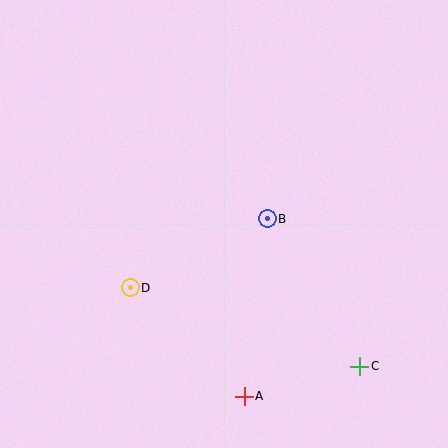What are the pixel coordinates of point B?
Point B is at (267, 219).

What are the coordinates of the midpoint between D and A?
The midpoint between D and A is at (187, 342).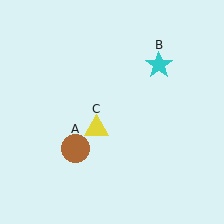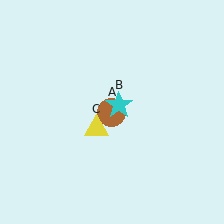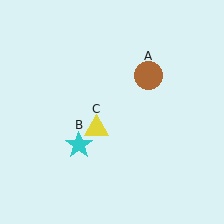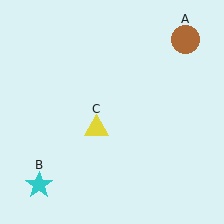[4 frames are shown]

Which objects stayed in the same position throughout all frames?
Yellow triangle (object C) remained stationary.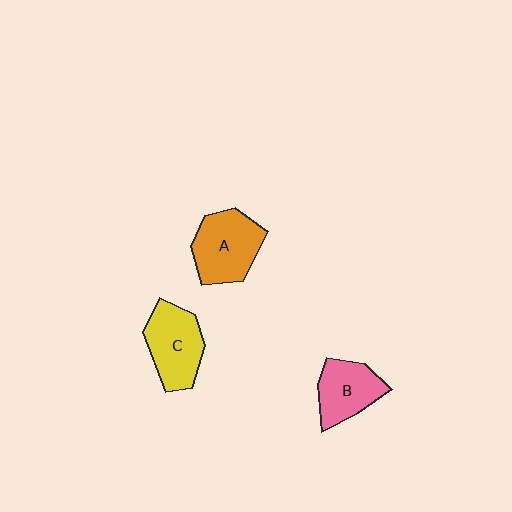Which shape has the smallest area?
Shape B (pink).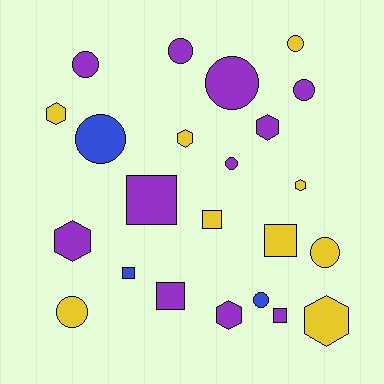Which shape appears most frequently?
Circle, with 10 objects.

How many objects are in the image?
There are 23 objects.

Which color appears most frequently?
Purple, with 11 objects.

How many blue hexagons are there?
There are no blue hexagons.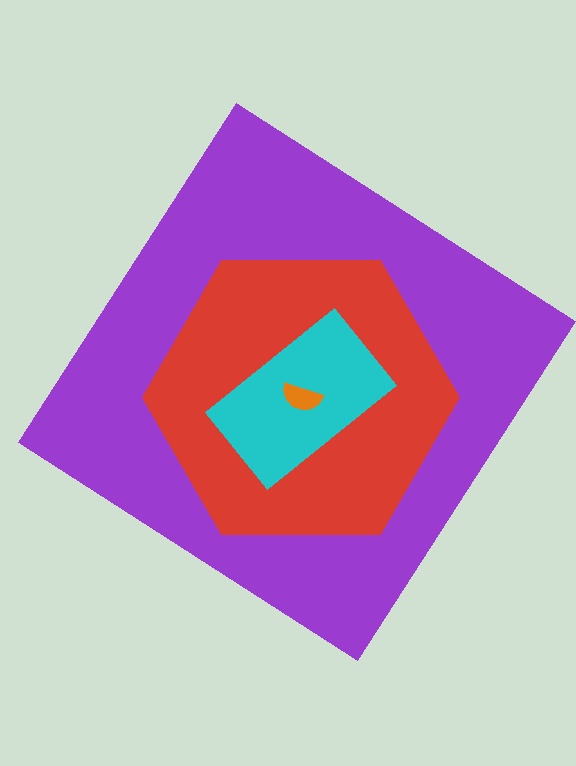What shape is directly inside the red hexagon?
The cyan rectangle.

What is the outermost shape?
The purple diamond.